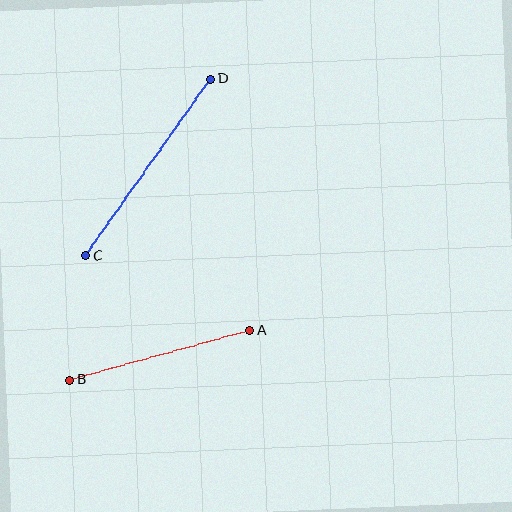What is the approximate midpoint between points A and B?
The midpoint is at approximately (160, 355) pixels.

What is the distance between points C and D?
The distance is approximately 217 pixels.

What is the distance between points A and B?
The distance is approximately 187 pixels.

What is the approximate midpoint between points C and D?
The midpoint is at approximately (148, 167) pixels.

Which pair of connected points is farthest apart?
Points C and D are farthest apart.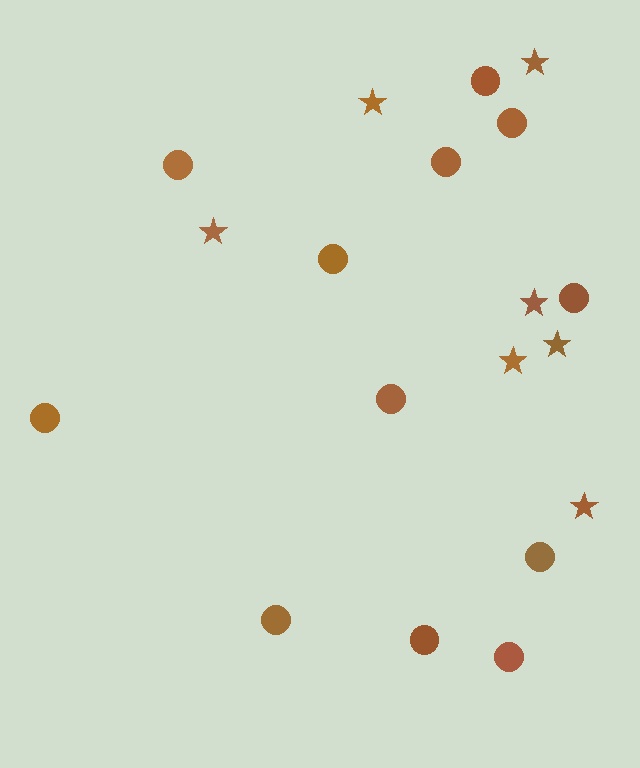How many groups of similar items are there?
There are 2 groups: one group of circles (12) and one group of stars (7).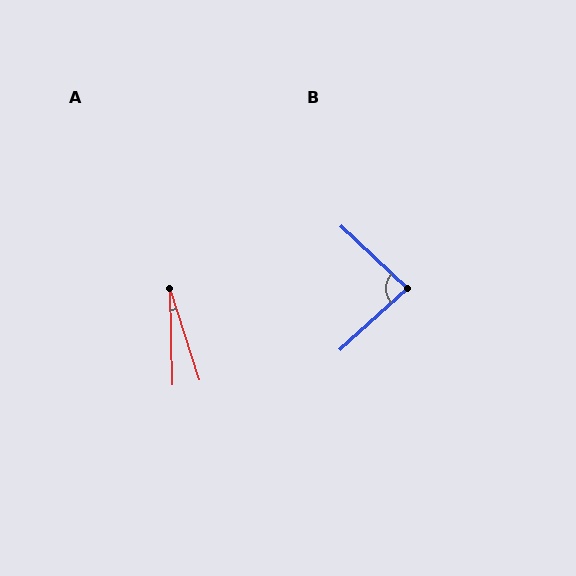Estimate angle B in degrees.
Approximately 86 degrees.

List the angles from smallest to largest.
A (16°), B (86°).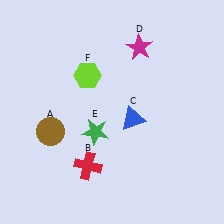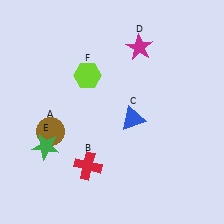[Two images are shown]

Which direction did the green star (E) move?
The green star (E) moved left.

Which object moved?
The green star (E) moved left.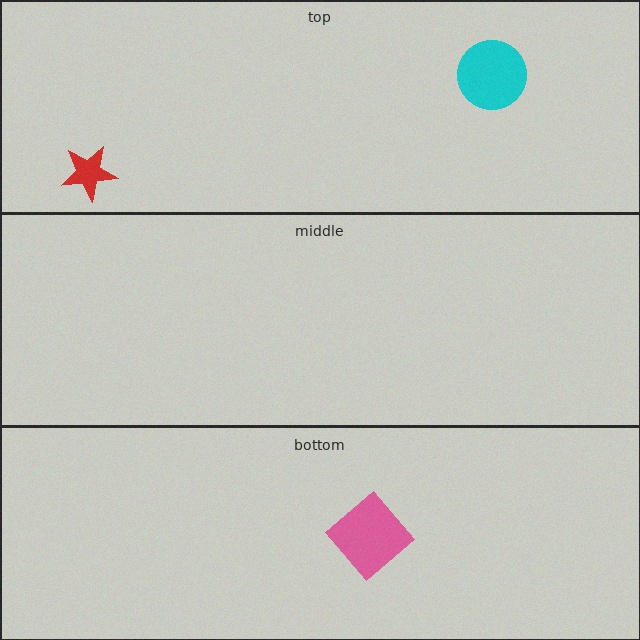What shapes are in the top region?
The cyan circle, the red star.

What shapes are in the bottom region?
The pink diamond.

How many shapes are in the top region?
2.